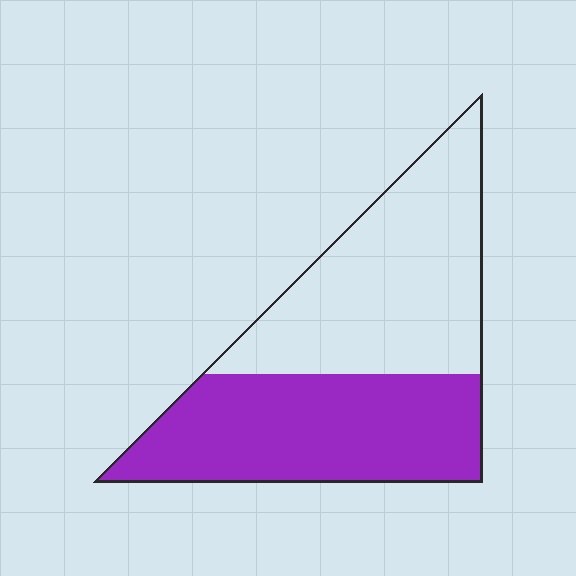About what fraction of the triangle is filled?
About one half (1/2).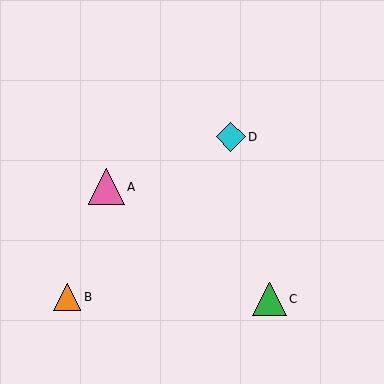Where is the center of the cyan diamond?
The center of the cyan diamond is at (231, 137).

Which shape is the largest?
The pink triangle (labeled A) is the largest.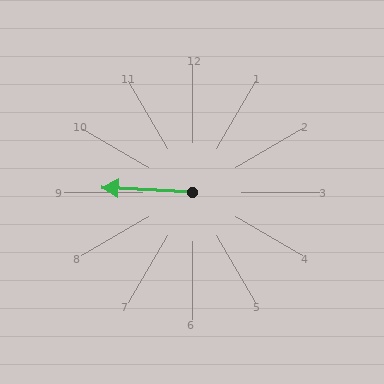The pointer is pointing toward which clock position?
Roughly 9 o'clock.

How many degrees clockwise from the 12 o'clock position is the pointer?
Approximately 273 degrees.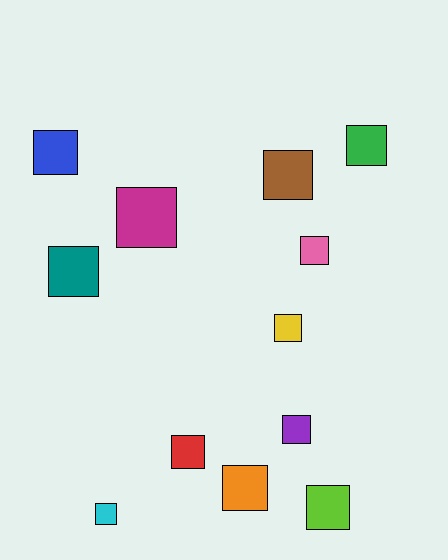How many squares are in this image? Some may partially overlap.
There are 12 squares.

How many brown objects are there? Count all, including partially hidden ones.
There is 1 brown object.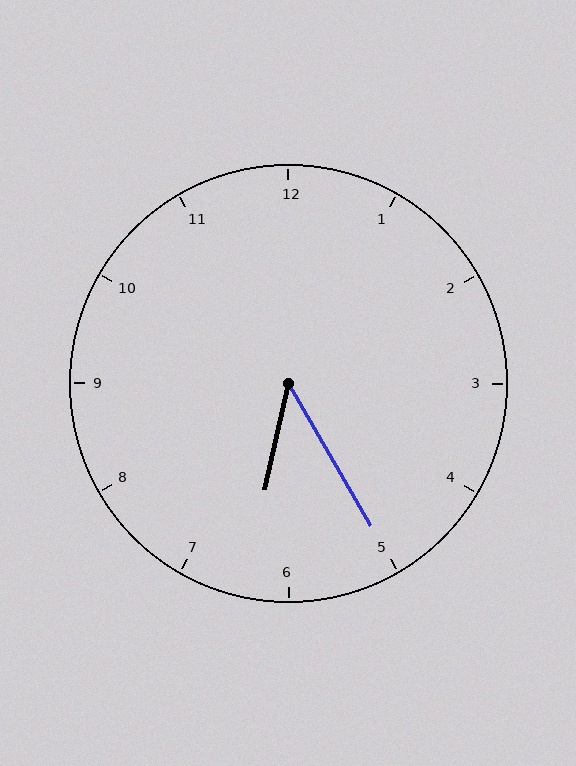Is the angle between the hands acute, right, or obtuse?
It is acute.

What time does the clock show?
6:25.